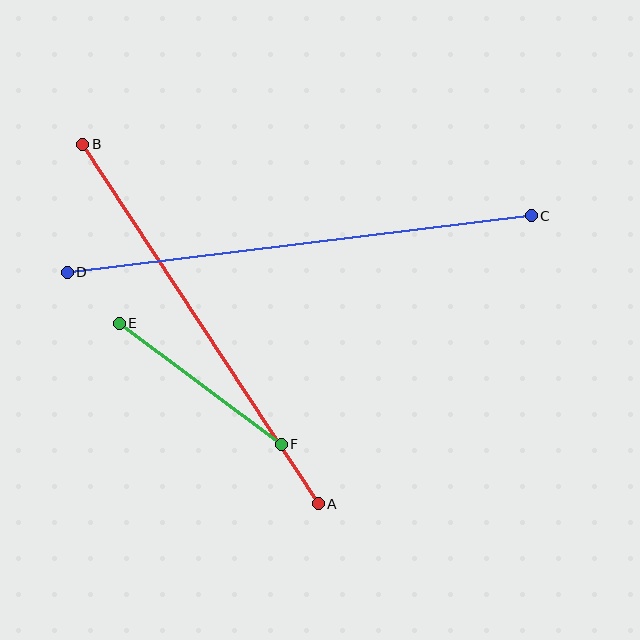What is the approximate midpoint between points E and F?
The midpoint is at approximately (200, 384) pixels.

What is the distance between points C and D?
The distance is approximately 468 pixels.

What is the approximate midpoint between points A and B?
The midpoint is at approximately (200, 324) pixels.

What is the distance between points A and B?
The distance is approximately 430 pixels.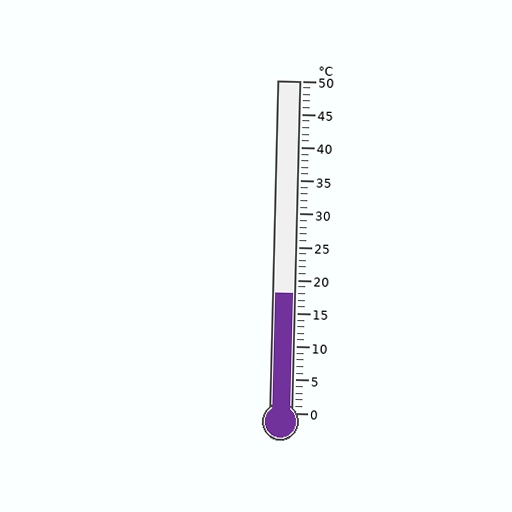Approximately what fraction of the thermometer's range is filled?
The thermometer is filled to approximately 35% of its range.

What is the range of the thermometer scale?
The thermometer scale ranges from 0°C to 50°C.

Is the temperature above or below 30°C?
The temperature is below 30°C.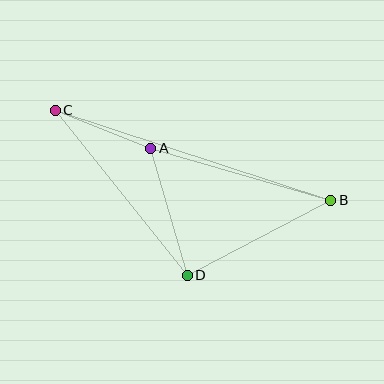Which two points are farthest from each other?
Points B and C are farthest from each other.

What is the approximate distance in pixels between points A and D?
The distance between A and D is approximately 132 pixels.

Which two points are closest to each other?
Points A and C are closest to each other.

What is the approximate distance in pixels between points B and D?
The distance between B and D is approximately 162 pixels.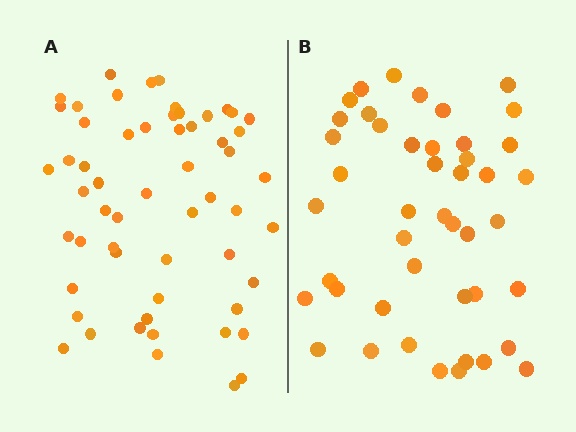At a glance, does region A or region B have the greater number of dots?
Region A (the left region) has more dots.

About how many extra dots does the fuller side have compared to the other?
Region A has roughly 12 or so more dots than region B.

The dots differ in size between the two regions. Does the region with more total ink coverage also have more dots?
No. Region B has more total ink coverage because its dots are larger, but region A actually contains more individual dots. Total area can be misleading — the number of items is what matters here.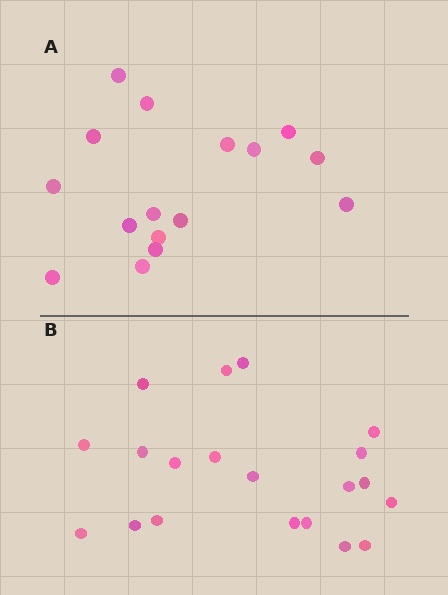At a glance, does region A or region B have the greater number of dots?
Region B (the bottom region) has more dots.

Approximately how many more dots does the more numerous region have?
Region B has about 4 more dots than region A.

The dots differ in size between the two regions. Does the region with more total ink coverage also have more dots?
No. Region A has more total ink coverage because its dots are larger, but region B actually contains more individual dots. Total area can be misleading — the number of items is what matters here.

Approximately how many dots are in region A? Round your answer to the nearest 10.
About 20 dots. (The exact count is 16, which rounds to 20.)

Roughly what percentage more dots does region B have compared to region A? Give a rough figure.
About 25% more.